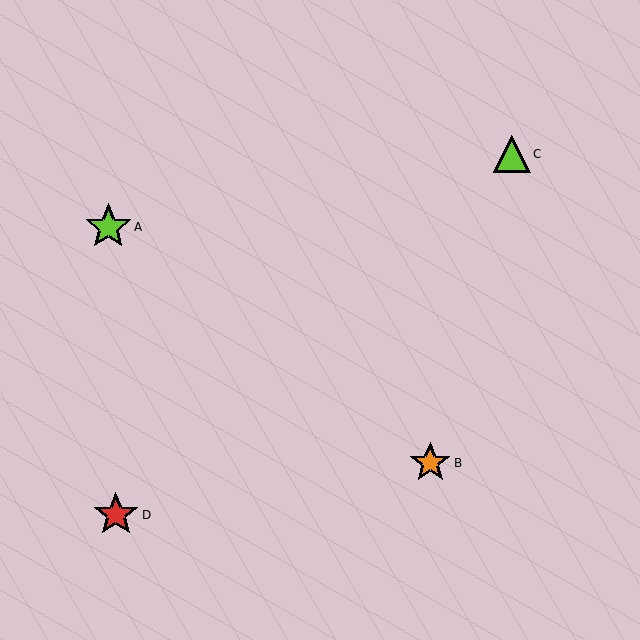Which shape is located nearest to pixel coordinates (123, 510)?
The red star (labeled D) at (116, 515) is nearest to that location.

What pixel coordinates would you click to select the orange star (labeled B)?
Click at (430, 463) to select the orange star B.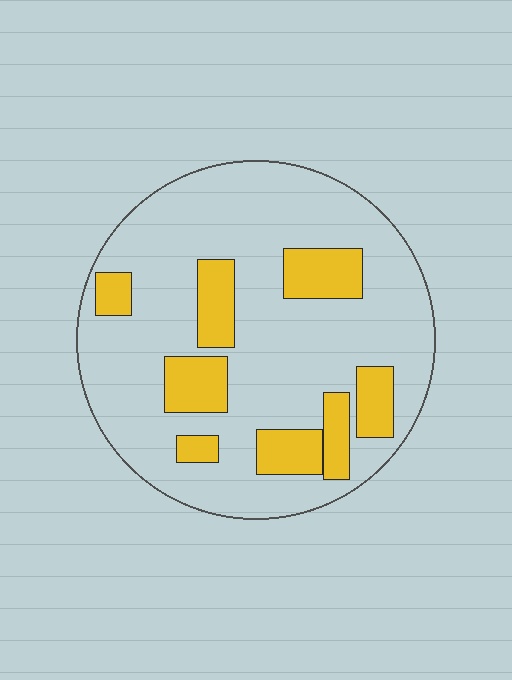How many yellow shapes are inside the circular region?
8.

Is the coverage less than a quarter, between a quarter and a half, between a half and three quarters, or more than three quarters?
Less than a quarter.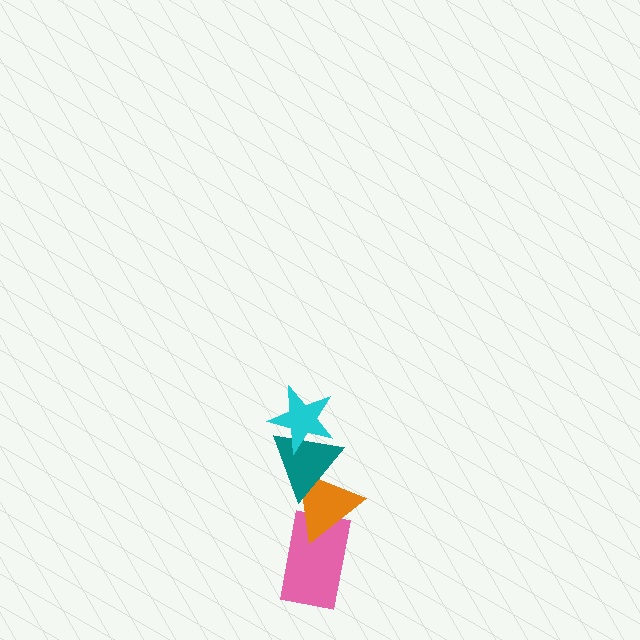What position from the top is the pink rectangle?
The pink rectangle is 4th from the top.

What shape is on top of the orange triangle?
The teal triangle is on top of the orange triangle.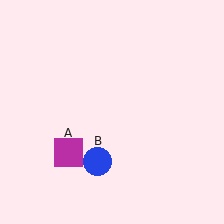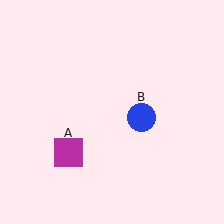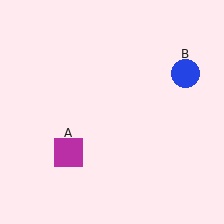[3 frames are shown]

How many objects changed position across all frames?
1 object changed position: blue circle (object B).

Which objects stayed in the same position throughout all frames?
Magenta square (object A) remained stationary.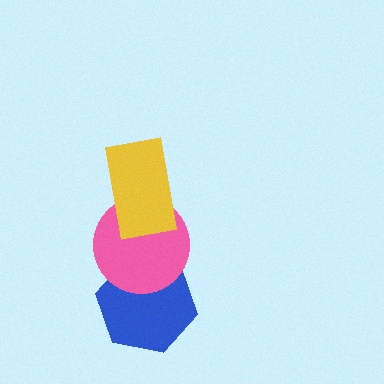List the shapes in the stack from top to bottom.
From top to bottom: the yellow rectangle, the pink circle, the blue hexagon.